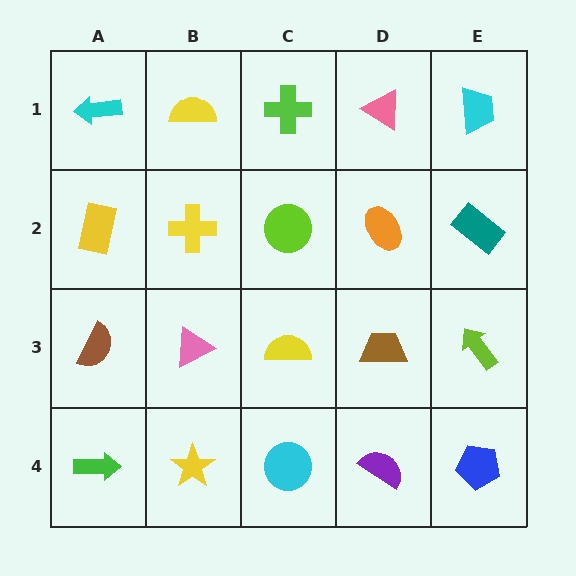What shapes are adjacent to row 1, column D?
An orange ellipse (row 2, column D), a lime cross (row 1, column C), a cyan trapezoid (row 1, column E).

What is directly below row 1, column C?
A lime circle.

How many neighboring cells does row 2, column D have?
4.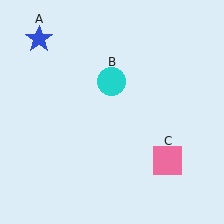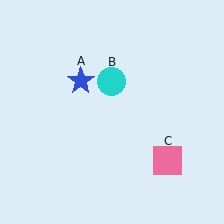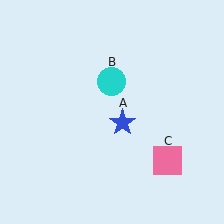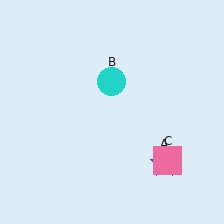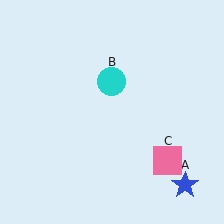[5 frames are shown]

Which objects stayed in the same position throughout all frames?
Cyan circle (object B) and pink square (object C) remained stationary.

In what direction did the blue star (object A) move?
The blue star (object A) moved down and to the right.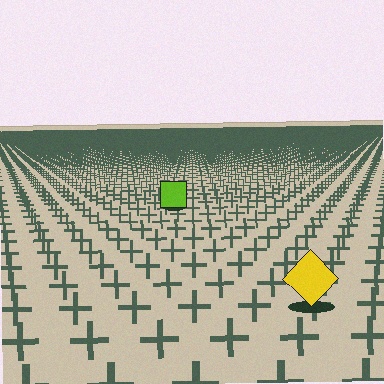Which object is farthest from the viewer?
The lime square is farthest from the viewer. It appears smaller and the ground texture around it is denser.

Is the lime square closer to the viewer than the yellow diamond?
No. The yellow diamond is closer — you can tell from the texture gradient: the ground texture is coarser near it.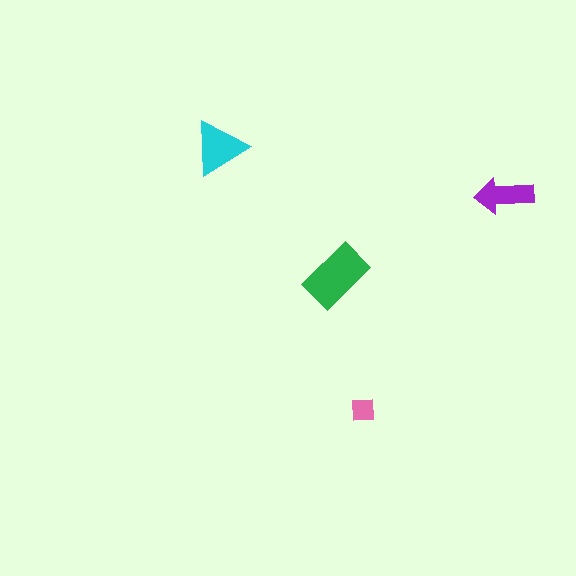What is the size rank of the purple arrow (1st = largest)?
3rd.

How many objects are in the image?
There are 4 objects in the image.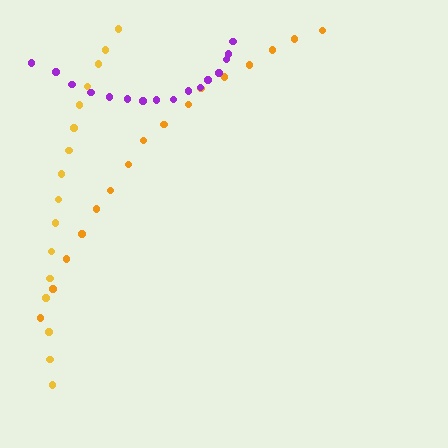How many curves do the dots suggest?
There are 3 distinct paths.